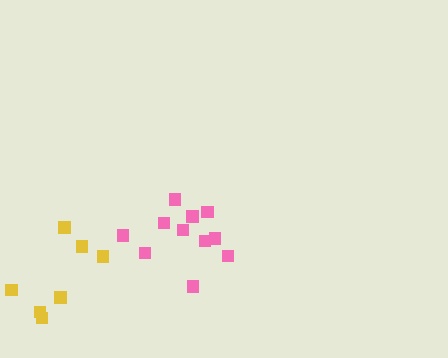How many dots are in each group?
Group 1: 11 dots, Group 2: 7 dots (18 total).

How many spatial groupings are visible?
There are 2 spatial groupings.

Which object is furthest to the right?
The pink cluster is rightmost.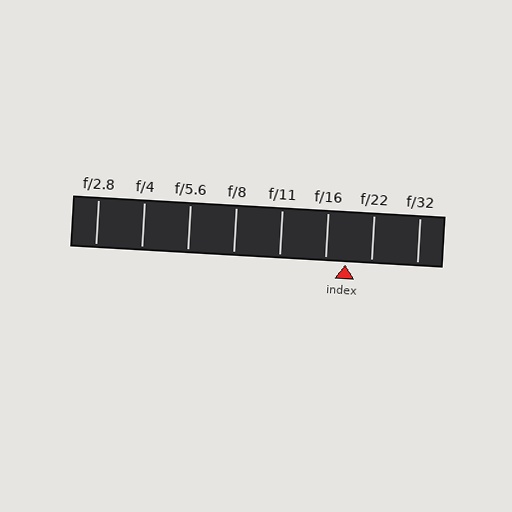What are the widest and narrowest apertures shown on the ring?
The widest aperture shown is f/2.8 and the narrowest is f/32.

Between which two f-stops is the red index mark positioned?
The index mark is between f/16 and f/22.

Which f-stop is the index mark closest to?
The index mark is closest to f/16.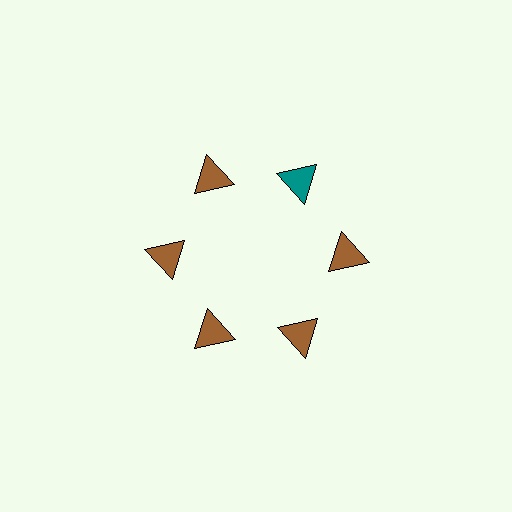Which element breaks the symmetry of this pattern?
The teal triangle at roughly the 1 o'clock position breaks the symmetry. All other shapes are brown triangles.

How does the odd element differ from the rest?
It has a different color: teal instead of brown.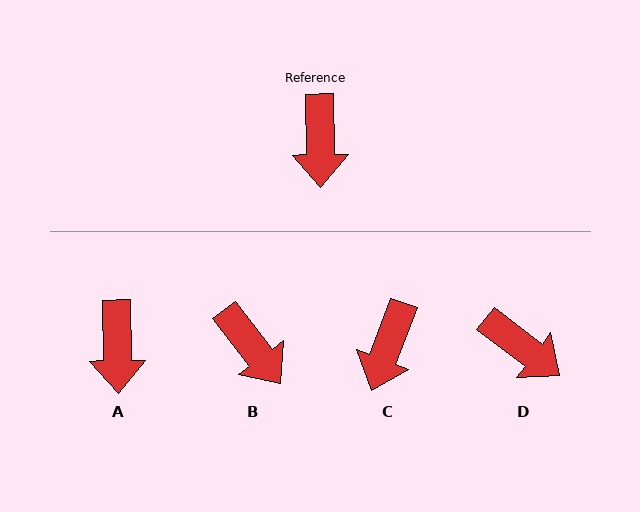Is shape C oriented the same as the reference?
No, it is off by about 22 degrees.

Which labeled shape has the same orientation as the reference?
A.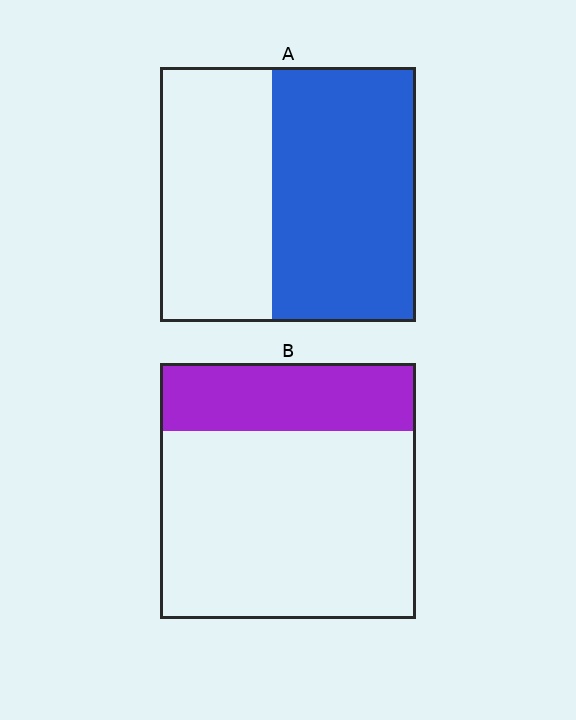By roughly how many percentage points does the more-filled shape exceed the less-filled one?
By roughly 30 percentage points (A over B).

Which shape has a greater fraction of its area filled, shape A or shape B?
Shape A.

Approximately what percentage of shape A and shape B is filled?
A is approximately 55% and B is approximately 25%.